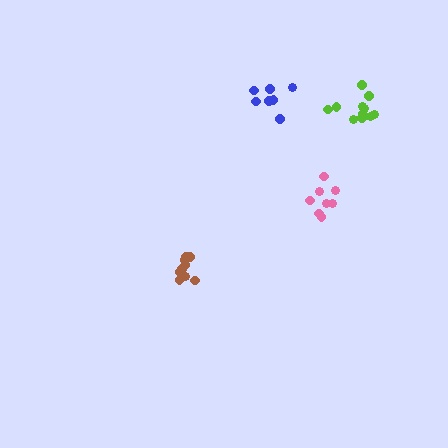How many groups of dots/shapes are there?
There are 4 groups.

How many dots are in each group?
Group 1: 7 dots, Group 2: 8 dots, Group 3: 11 dots, Group 4: 9 dots (35 total).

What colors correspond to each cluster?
The clusters are colored: blue, pink, lime, brown.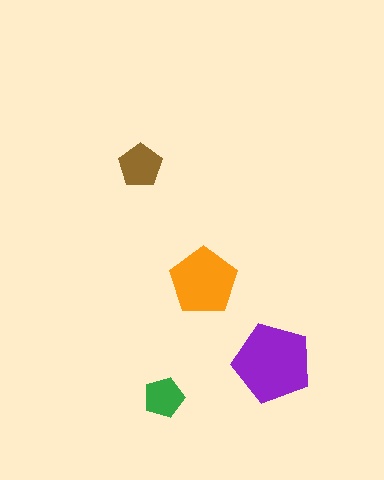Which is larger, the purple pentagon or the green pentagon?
The purple one.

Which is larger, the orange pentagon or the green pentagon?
The orange one.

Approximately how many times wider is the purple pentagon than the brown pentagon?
About 2 times wider.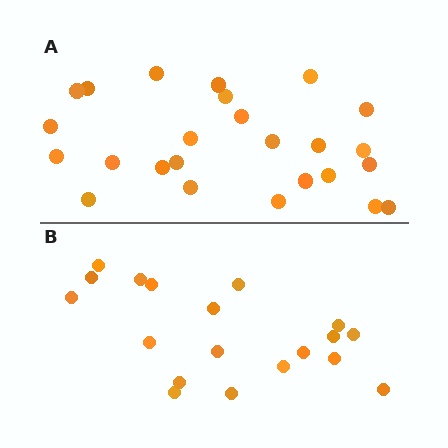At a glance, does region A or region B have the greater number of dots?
Region A (the top region) has more dots.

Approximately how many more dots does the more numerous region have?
Region A has about 6 more dots than region B.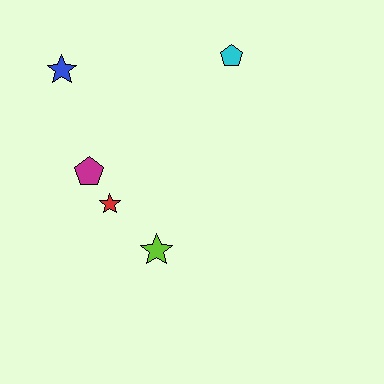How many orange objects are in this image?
There are no orange objects.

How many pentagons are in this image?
There are 2 pentagons.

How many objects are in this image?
There are 5 objects.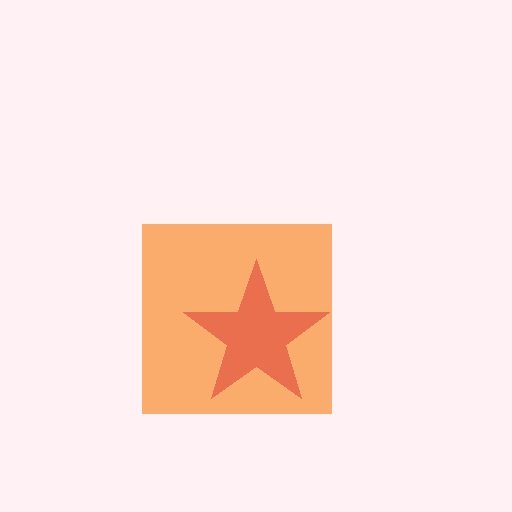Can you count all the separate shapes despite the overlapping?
Yes, there are 2 separate shapes.